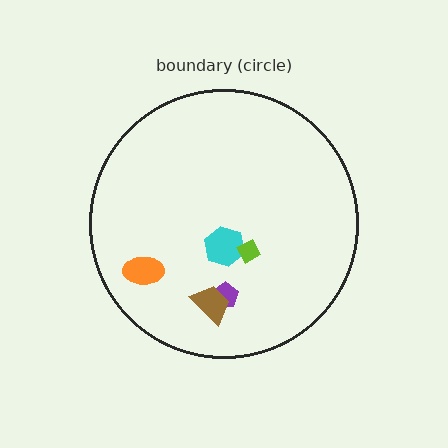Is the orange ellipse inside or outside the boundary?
Inside.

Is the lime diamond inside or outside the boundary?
Inside.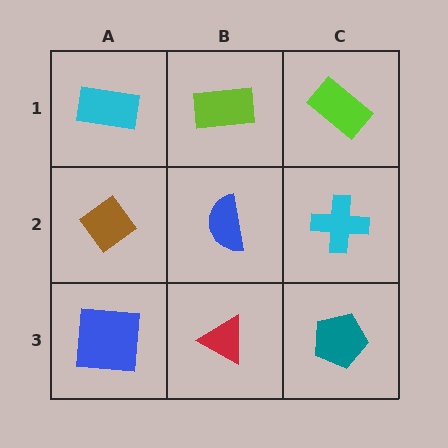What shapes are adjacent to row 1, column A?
A brown diamond (row 2, column A), a lime rectangle (row 1, column B).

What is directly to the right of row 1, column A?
A lime rectangle.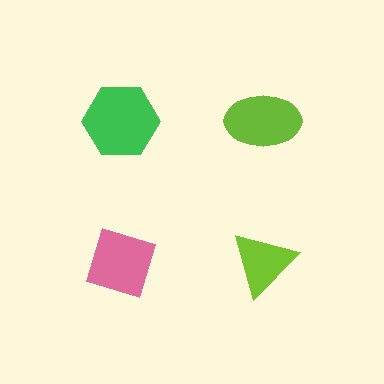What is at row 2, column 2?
A lime triangle.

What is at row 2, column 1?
A pink diamond.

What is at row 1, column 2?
A lime ellipse.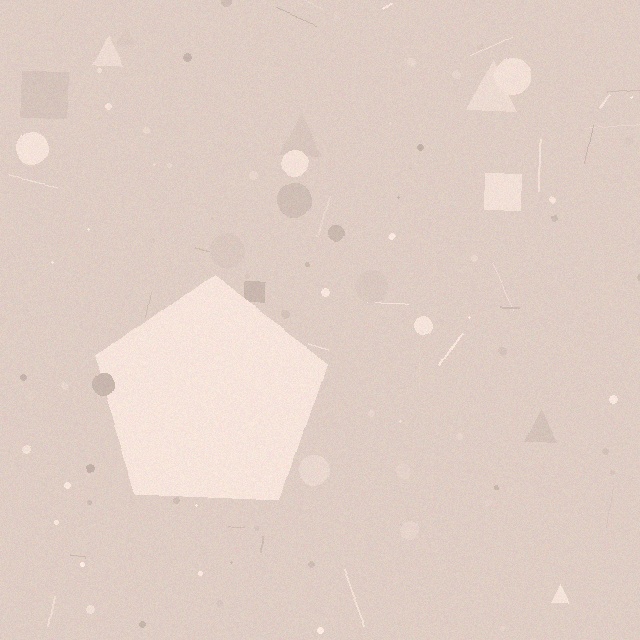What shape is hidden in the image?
A pentagon is hidden in the image.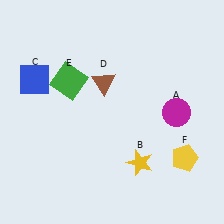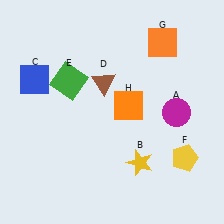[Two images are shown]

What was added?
An orange square (G), an orange square (H) were added in Image 2.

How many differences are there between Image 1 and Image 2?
There are 2 differences between the two images.